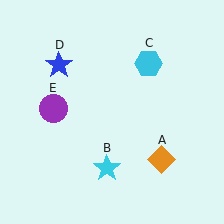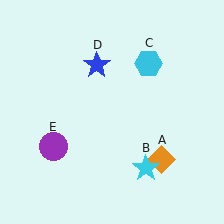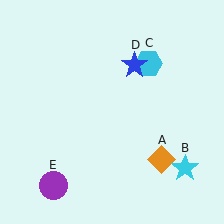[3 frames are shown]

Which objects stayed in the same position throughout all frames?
Orange diamond (object A) and cyan hexagon (object C) remained stationary.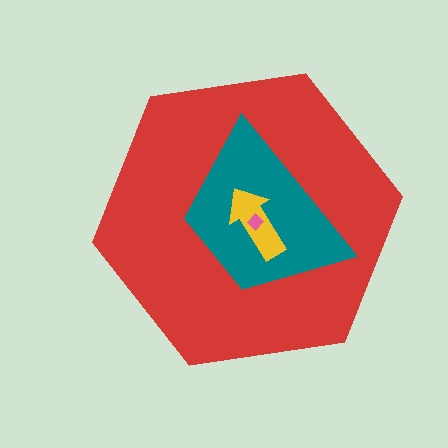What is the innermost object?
The pink diamond.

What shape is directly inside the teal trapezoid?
The yellow arrow.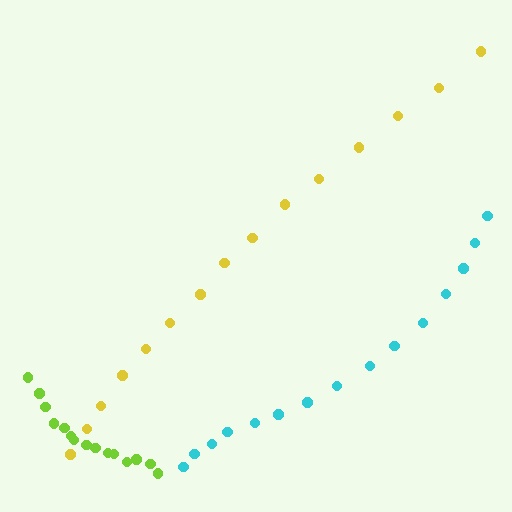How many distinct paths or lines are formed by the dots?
There are 3 distinct paths.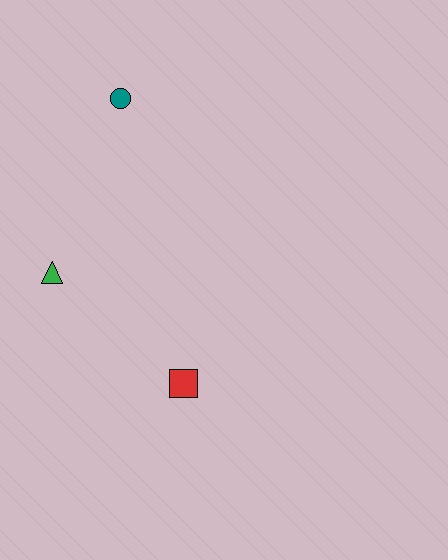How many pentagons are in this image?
There are no pentagons.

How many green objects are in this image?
There is 1 green object.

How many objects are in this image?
There are 3 objects.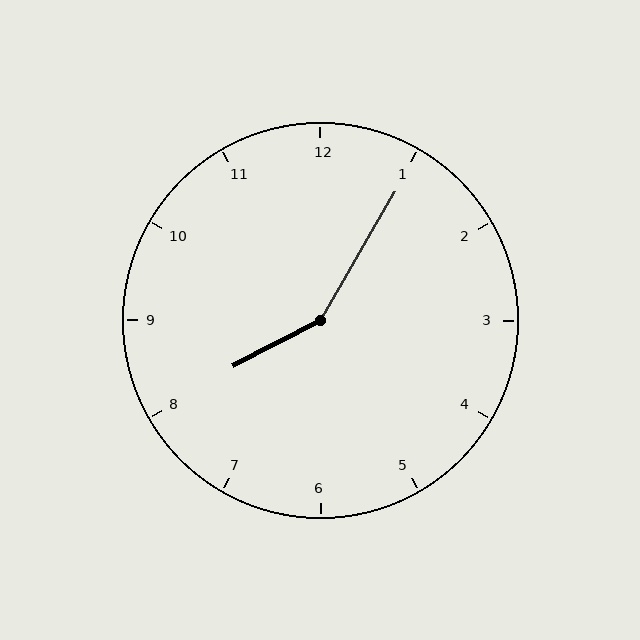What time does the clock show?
8:05.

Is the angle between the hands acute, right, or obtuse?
It is obtuse.